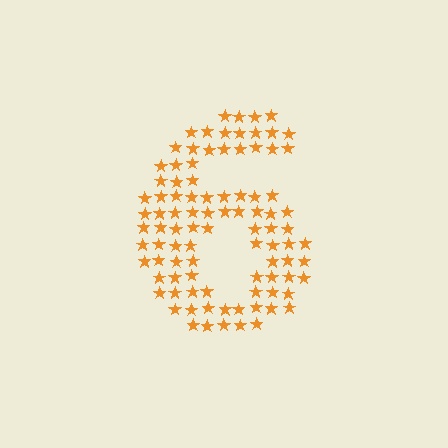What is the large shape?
The large shape is the digit 6.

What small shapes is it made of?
It is made of small stars.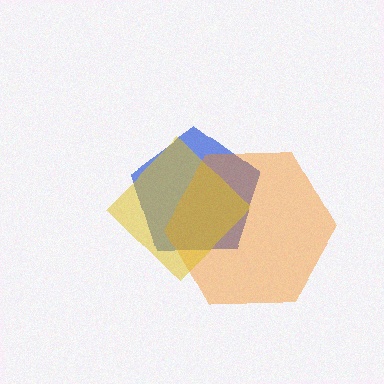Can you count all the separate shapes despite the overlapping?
Yes, there are 3 separate shapes.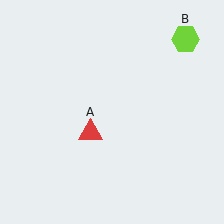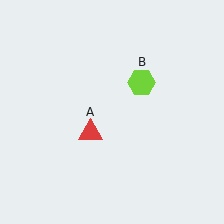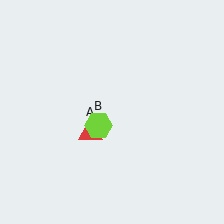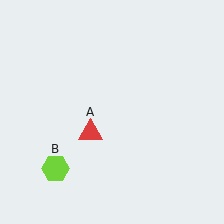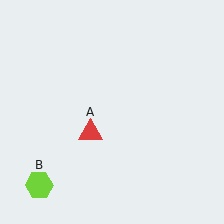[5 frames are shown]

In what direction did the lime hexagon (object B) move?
The lime hexagon (object B) moved down and to the left.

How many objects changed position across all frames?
1 object changed position: lime hexagon (object B).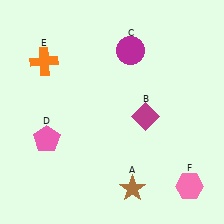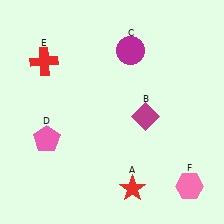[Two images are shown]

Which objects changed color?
A changed from brown to red. E changed from orange to red.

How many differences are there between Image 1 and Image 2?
There are 2 differences between the two images.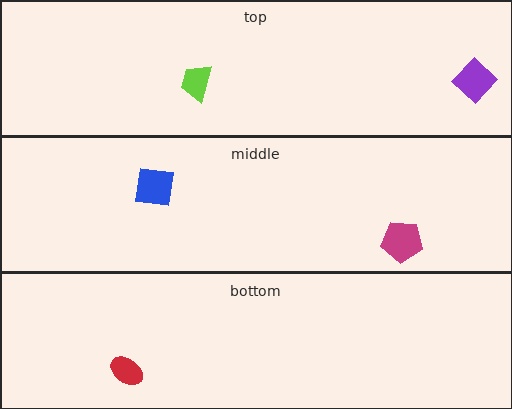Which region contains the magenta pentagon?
The middle region.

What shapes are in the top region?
The purple diamond, the lime trapezoid.